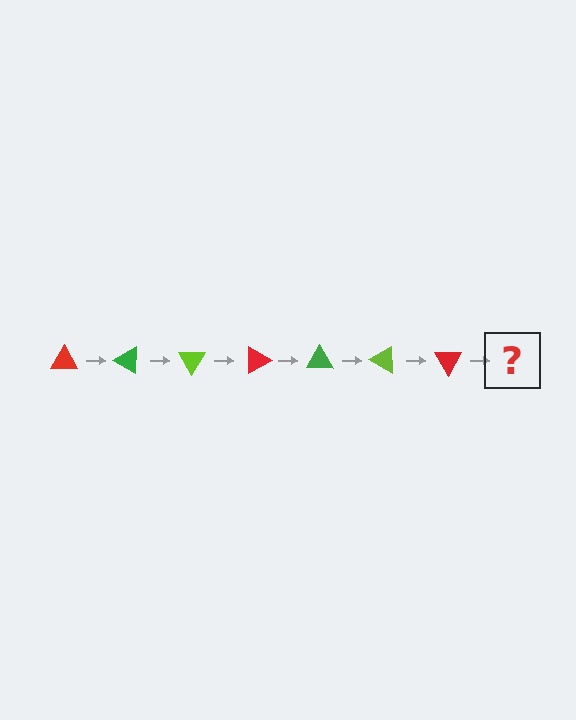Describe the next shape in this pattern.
It should be a green triangle, rotated 210 degrees from the start.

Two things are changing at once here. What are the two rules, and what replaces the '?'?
The two rules are that it rotates 30 degrees each step and the color cycles through red, green, and lime. The '?' should be a green triangle, rotated 210 degrees from the start.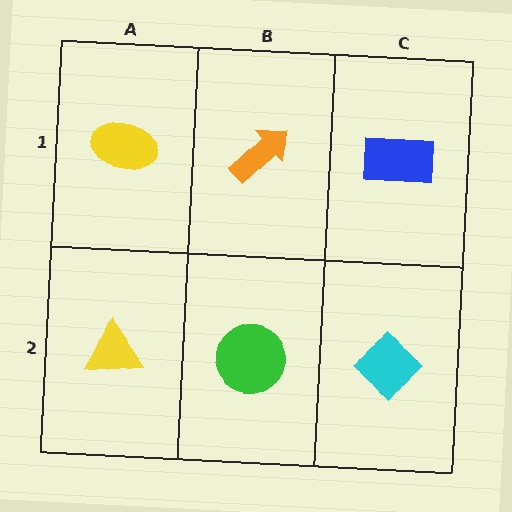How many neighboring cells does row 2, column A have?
2.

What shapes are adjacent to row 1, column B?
A green circle (row 2, column B), a yellow ellipse (row 1, column A), a blue rectangle (row 1, column C).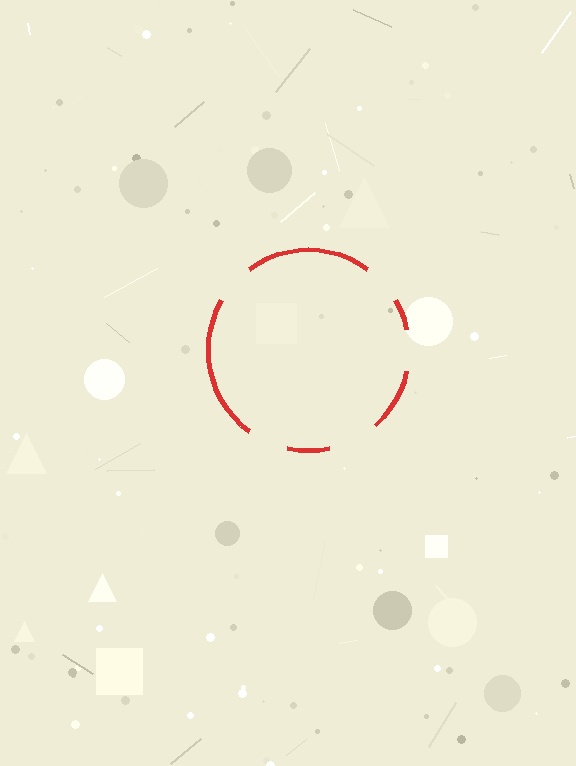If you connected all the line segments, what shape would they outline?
They would outline a circle.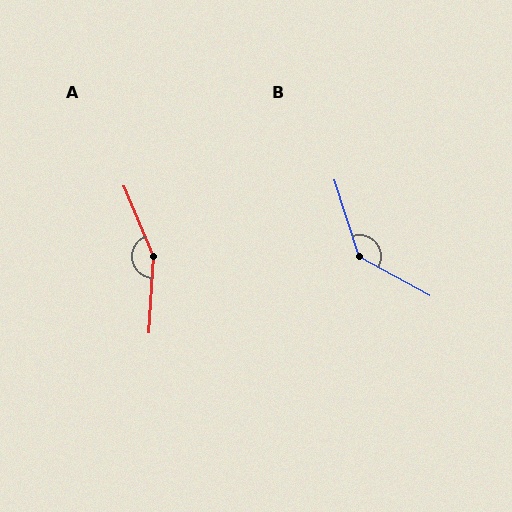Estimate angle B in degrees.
Approximately 136 degrees.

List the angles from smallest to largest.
B (136°), A (154°).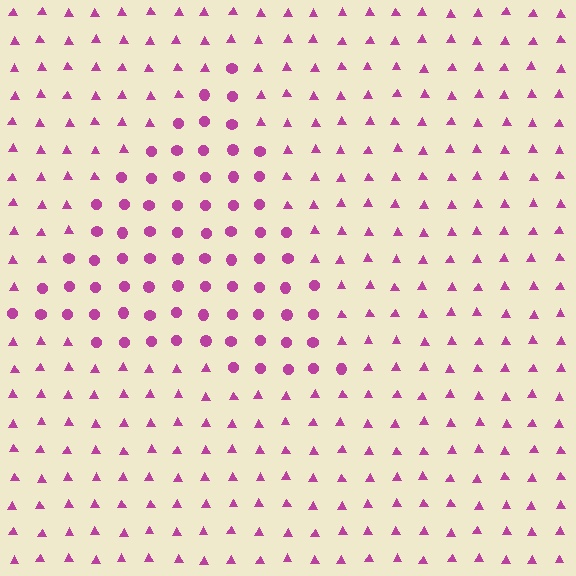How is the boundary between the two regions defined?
The boundary is defined by a change in element shape: circles inside vs. triangles outside. All elements share the same color and spacing.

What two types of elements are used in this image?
The image uses circles inside the triangle region and triangles outside it.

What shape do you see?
I see a triangle.